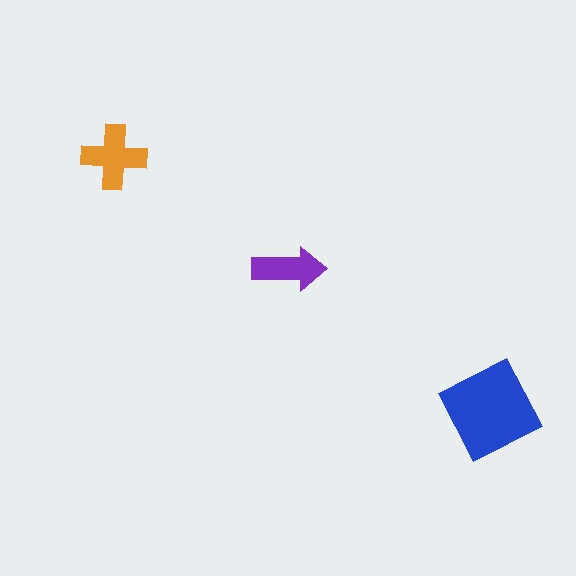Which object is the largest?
The blue diamond.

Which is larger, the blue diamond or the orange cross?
The blue diamond.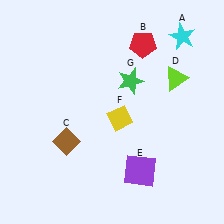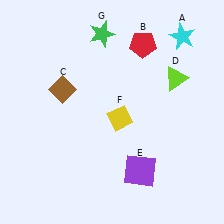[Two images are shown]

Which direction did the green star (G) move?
The green star (G) moved up.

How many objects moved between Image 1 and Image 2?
2 objects moved between the two images.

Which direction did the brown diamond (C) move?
The brown diamond (C) moved up.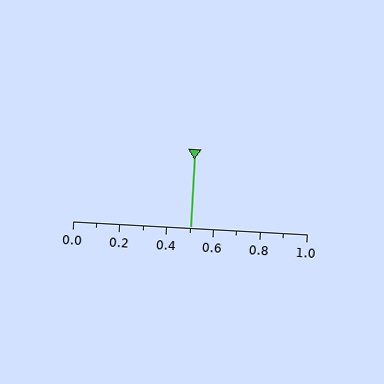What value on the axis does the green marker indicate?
The marker indicates approximately 0.5.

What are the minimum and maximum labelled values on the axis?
The axis runs from 0.0 to 1.0.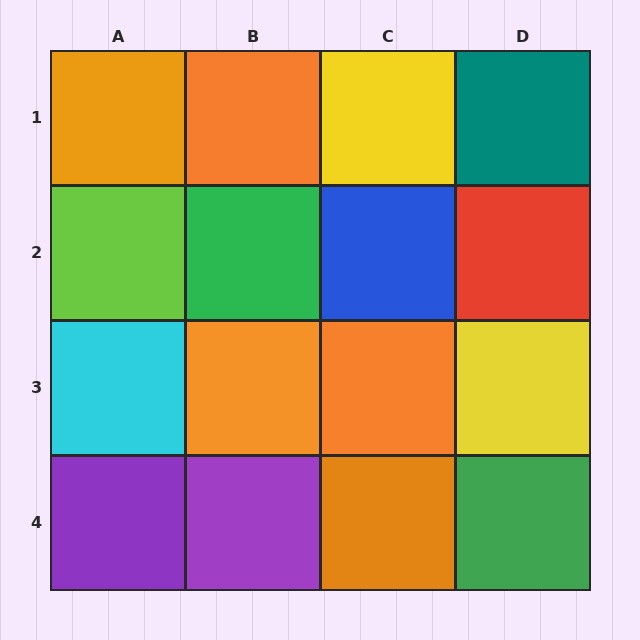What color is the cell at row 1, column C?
Yellow.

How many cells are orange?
5 cells are orange.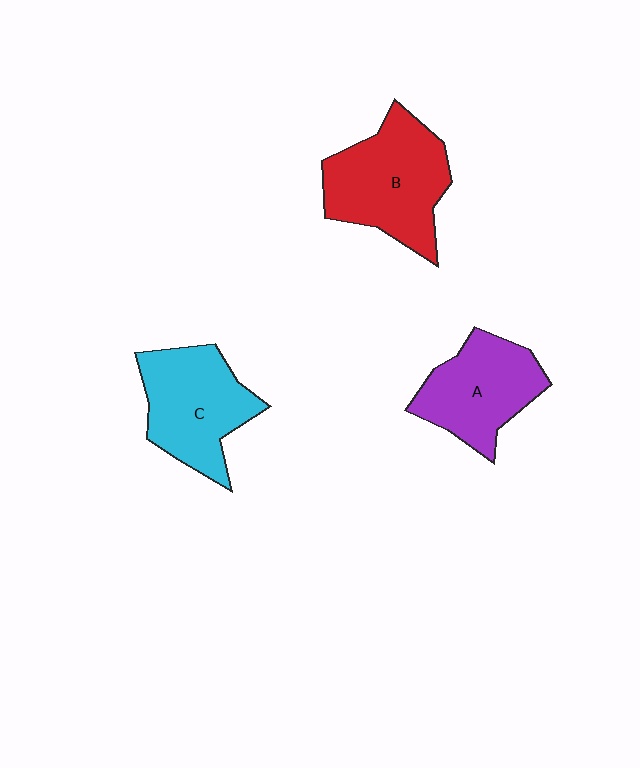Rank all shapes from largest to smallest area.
From largest to smallest: B (red), C (cyan), A (purple).